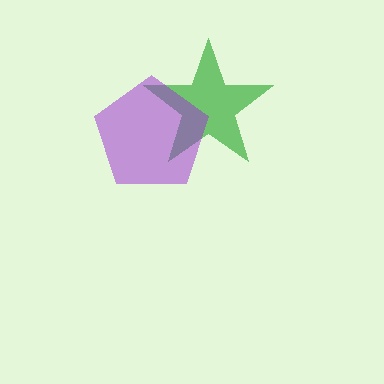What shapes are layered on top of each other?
The layered shapes are: a green star, a purple pentagon.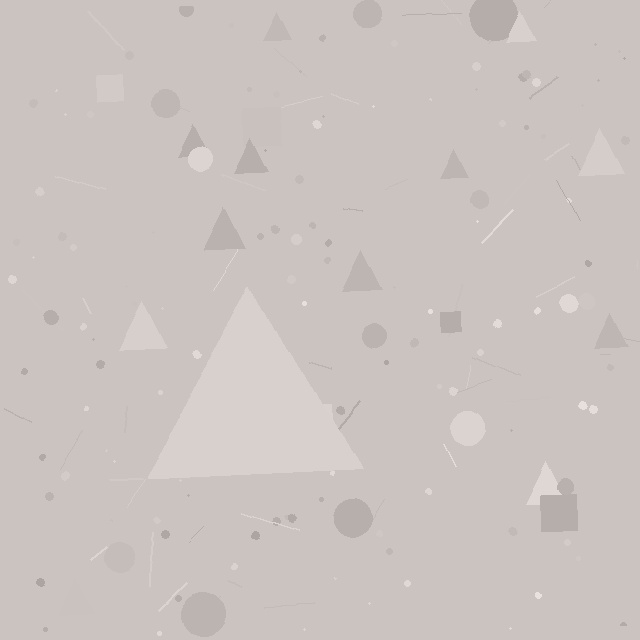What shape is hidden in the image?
A triangle is hidden in the image.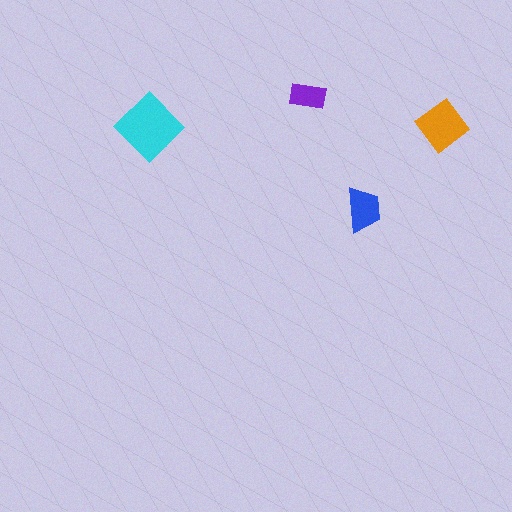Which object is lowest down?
The blue trapezoid is bottommost.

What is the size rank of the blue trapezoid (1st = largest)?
3rd.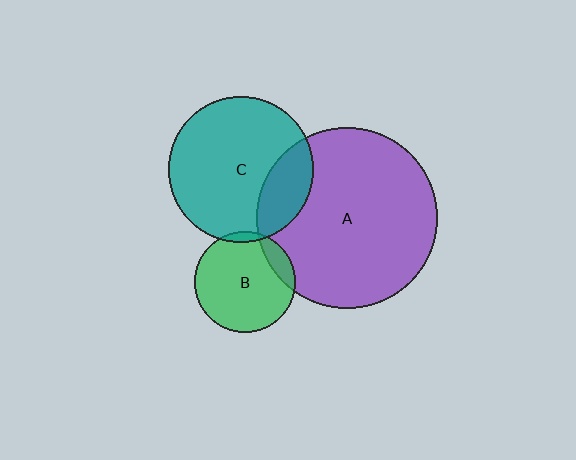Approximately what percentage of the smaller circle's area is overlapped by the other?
Approximately 10%.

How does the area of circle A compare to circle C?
Approximately 1.6 times.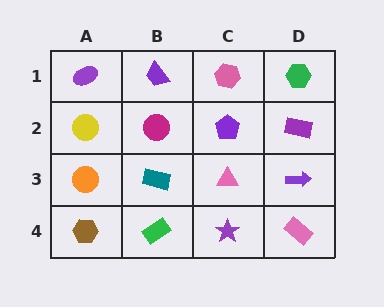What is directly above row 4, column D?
A purple arrow.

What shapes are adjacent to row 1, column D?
A purple rectangle (row 2, column D), a pink hexagon (row 1, column C).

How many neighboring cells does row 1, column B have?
3.